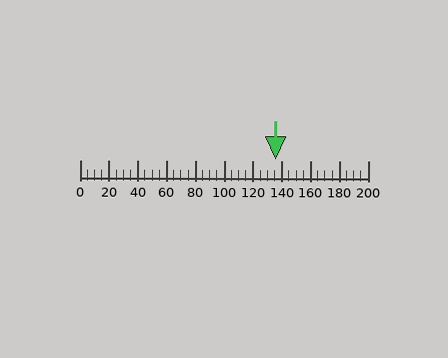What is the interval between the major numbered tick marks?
The major tick marks are spaced 20 units apart.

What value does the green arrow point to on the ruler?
The green arrow points to approximately 136.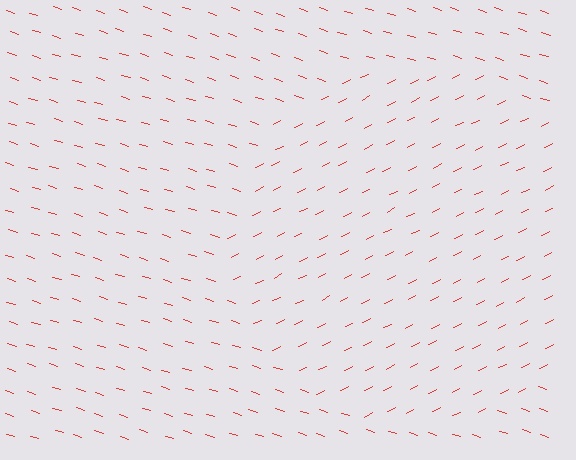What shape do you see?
I see a circle.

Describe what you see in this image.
The image is filled with small red line segments. A circle region in the image has lines oriented differently from the surrounding lines, creating a visible texture boundary.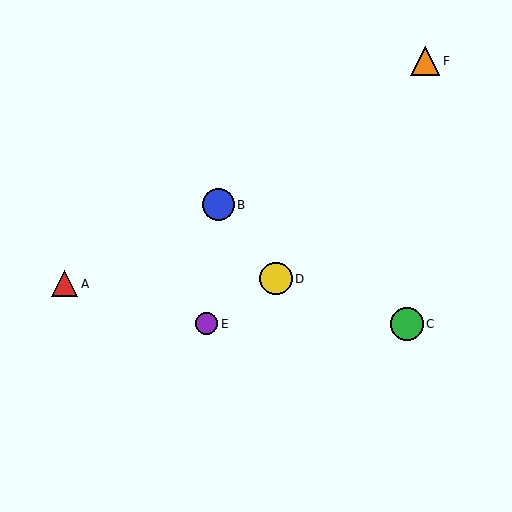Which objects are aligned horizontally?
Objects C, E are aligned horizontally.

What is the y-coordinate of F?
Object F is at y≈61.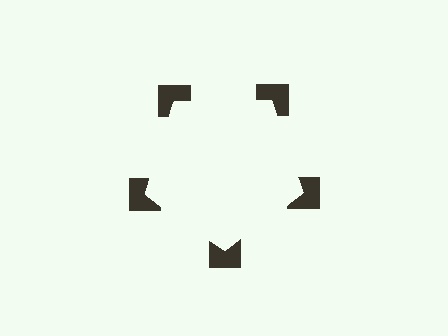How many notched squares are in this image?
There are 5 — one at each vertex of the illusory pentagon.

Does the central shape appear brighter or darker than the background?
It typically appears slightly brighter than the background, even though no actual brightness change is drawn.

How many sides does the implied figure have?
5 sides.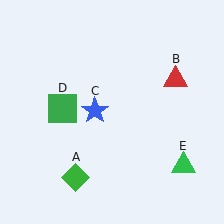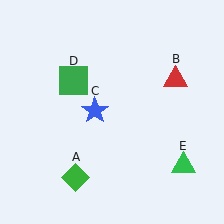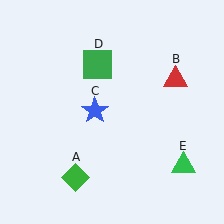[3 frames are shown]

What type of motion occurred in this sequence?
The green square (object D) rotated clockwise around the center of the scene.